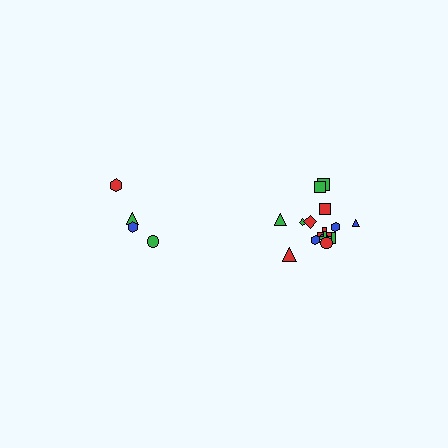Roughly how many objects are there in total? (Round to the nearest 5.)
Roughly 20 objects in total.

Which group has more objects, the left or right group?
The right group.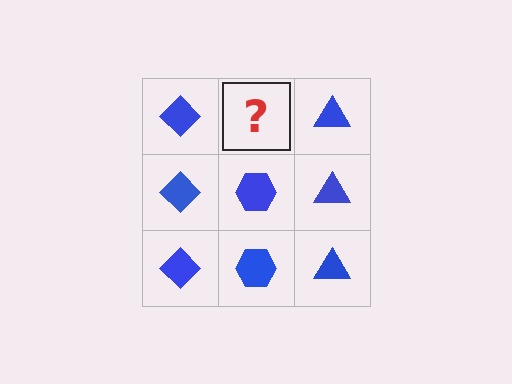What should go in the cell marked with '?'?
The missing cell should contain a blue hexagon.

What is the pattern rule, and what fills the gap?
The rule is that each column has a consistent shape. The gap should be filled with a blue hexagon.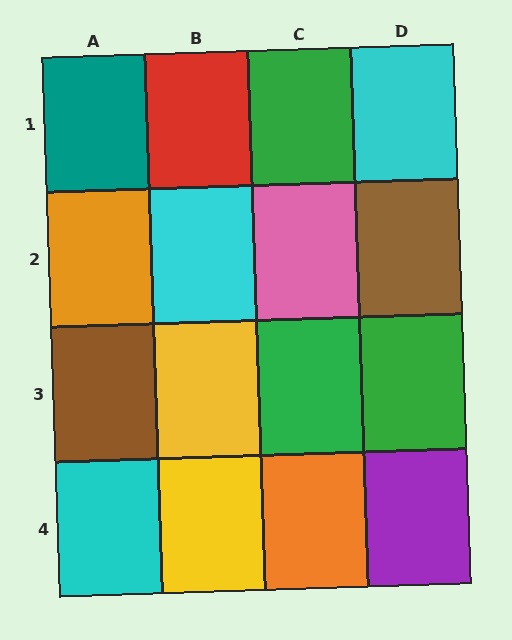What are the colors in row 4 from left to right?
Cyan, yellow, orange, purple.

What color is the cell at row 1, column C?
Green.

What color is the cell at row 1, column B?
Red.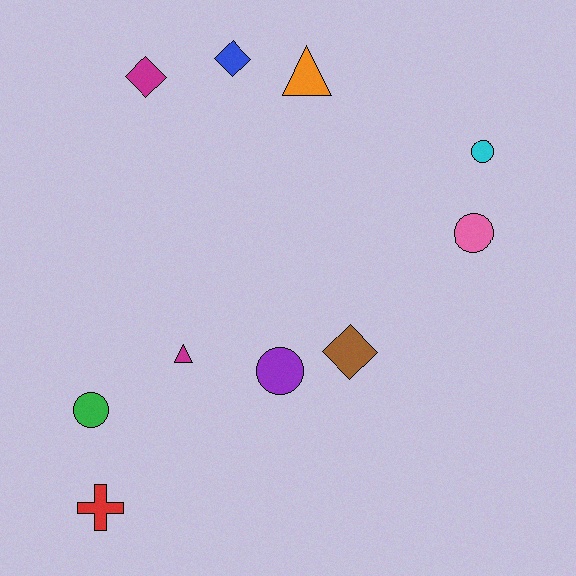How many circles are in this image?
There are 4 circles.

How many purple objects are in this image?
There is 1 purple object.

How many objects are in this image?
There are 10 objects.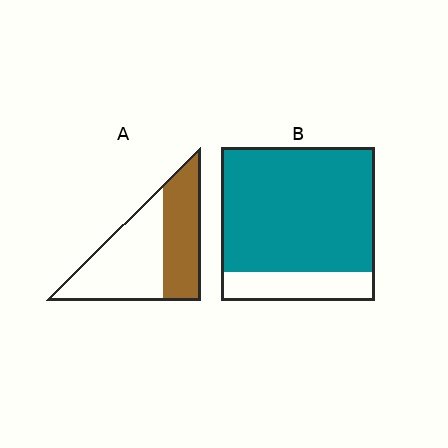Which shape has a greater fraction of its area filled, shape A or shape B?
Shape B.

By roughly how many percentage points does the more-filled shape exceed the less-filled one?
By roughly 40 percentage points (B over A).